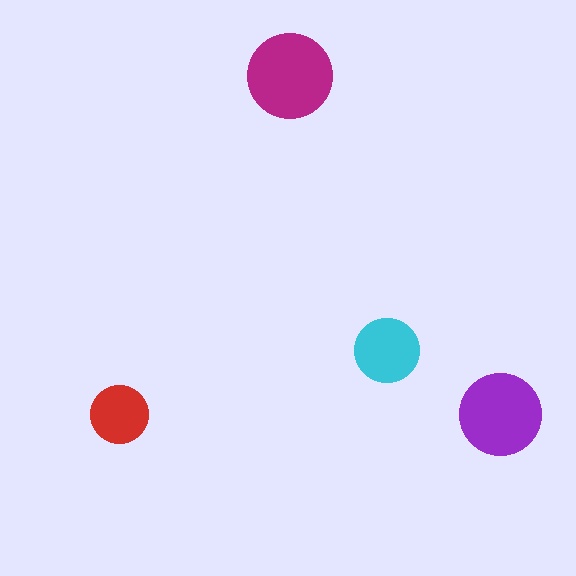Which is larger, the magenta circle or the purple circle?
The magenta one.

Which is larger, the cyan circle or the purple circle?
The purple one.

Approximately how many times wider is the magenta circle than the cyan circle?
About 1.5 times wider.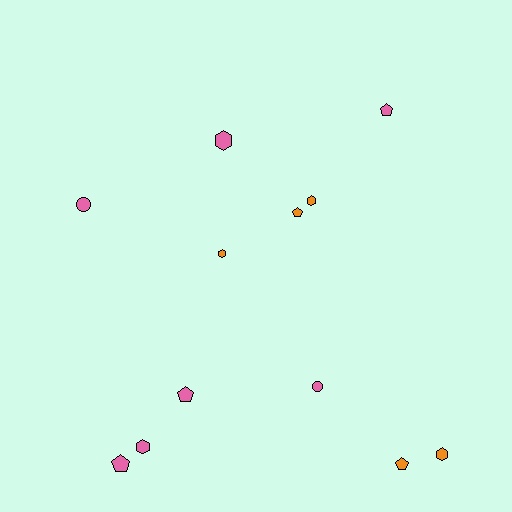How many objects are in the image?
There are 12 objects.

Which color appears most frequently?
Pink, with 7 objects.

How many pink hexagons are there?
There are 2 pink hexagons.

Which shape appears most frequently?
Pentagon, with 5 objects.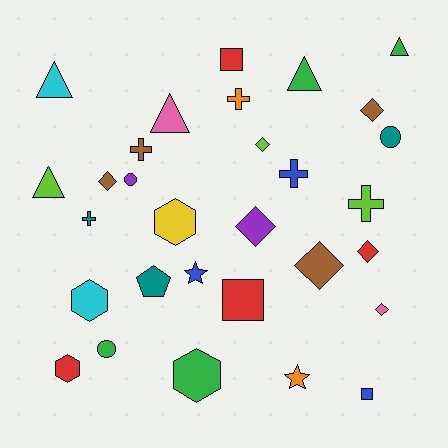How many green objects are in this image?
There are 4 green objects.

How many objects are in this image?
There are 30 objects.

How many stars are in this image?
There are 2 stars.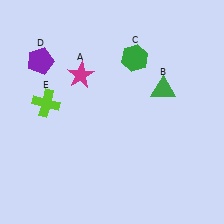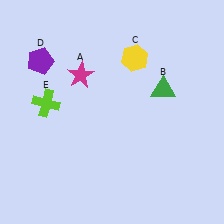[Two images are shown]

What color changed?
The hexagon (C) changed from green in Image 1 to yellow in Image 2.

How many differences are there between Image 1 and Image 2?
There is 1 difference between the two images.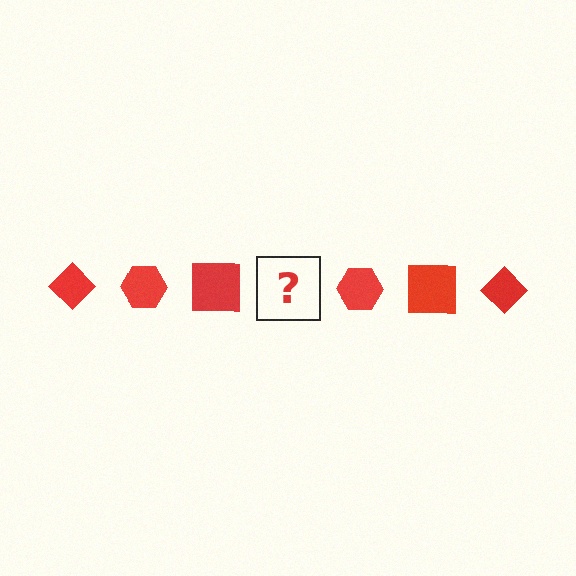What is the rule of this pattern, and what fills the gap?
The rule is that the pattern cycles through diamond, hexagon, square shapes in red. The gap should be filled with a red diamond.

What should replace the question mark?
The question mark should be replaced with a red diamond.